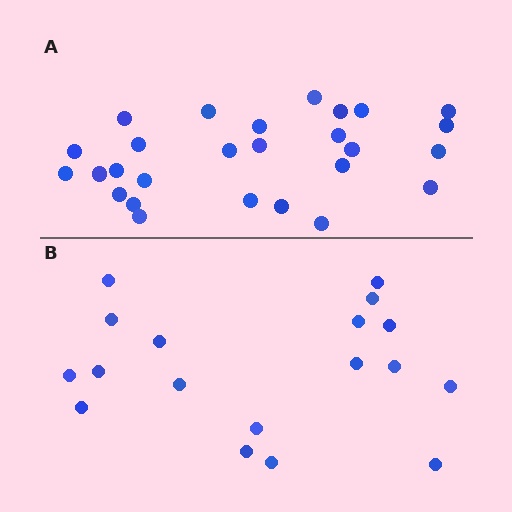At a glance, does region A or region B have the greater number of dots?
Region A (the top region) has more dots.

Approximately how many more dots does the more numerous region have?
Region A has roughly 8 or so more dots than region B.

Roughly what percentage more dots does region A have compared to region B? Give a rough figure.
About 50% more.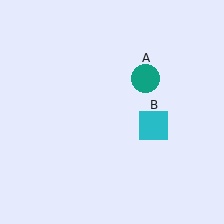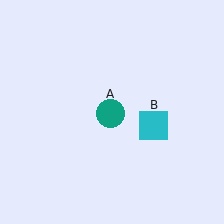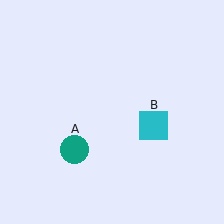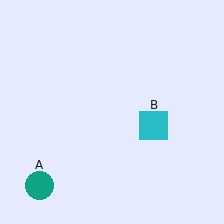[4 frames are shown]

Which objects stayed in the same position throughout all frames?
Cyan square (object B) remained stationary.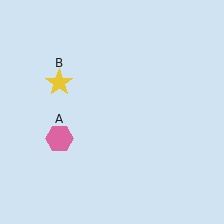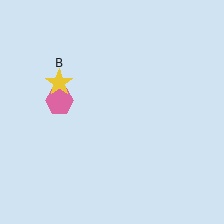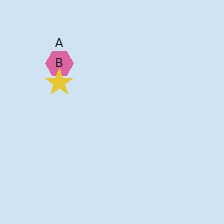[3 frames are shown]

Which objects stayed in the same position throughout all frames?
Yellow star (object B) remained stationary.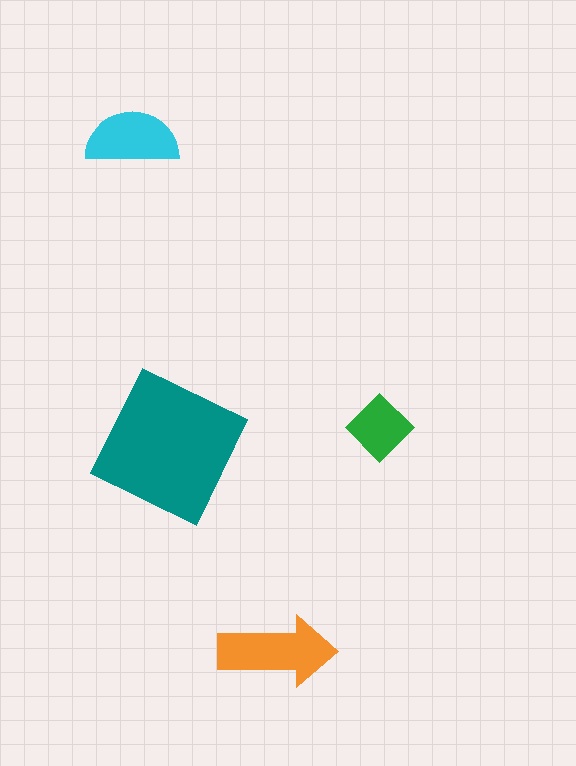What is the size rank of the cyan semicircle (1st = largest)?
3rd.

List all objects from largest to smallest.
The teal square, the orange arrow, the cyan semicircle, the green diamond.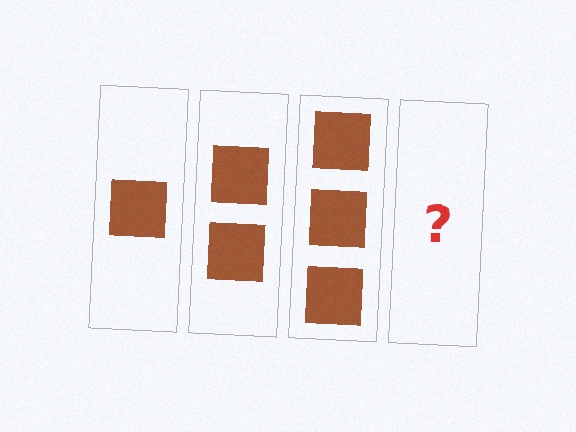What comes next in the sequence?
The next element should be 4 squares.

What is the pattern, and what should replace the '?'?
The pattern is that each step adds one more square. The '?' should be 4 squares.